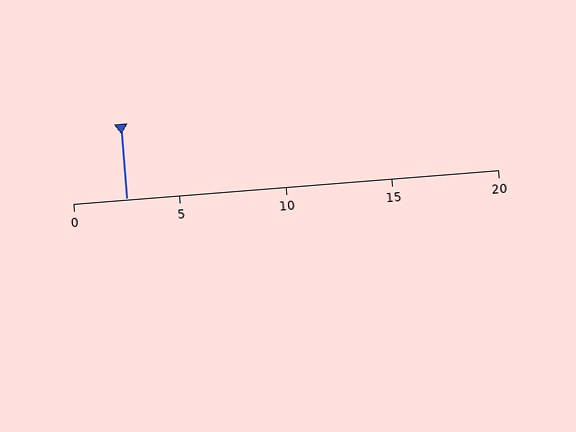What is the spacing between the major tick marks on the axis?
The major ticks are spaced 5 apart.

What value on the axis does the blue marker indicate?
The marker indicates approximately 2.5.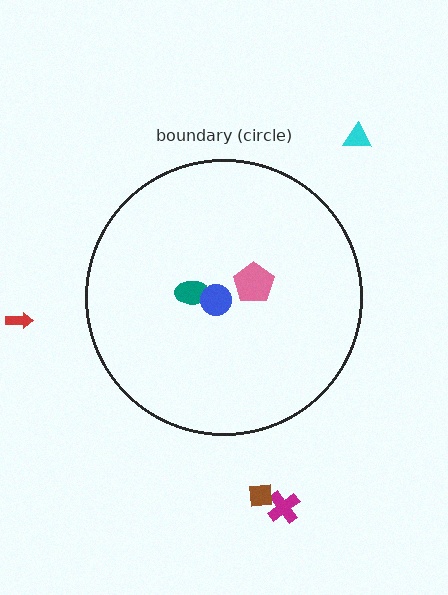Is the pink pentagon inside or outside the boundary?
Inside.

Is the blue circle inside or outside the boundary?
Inside.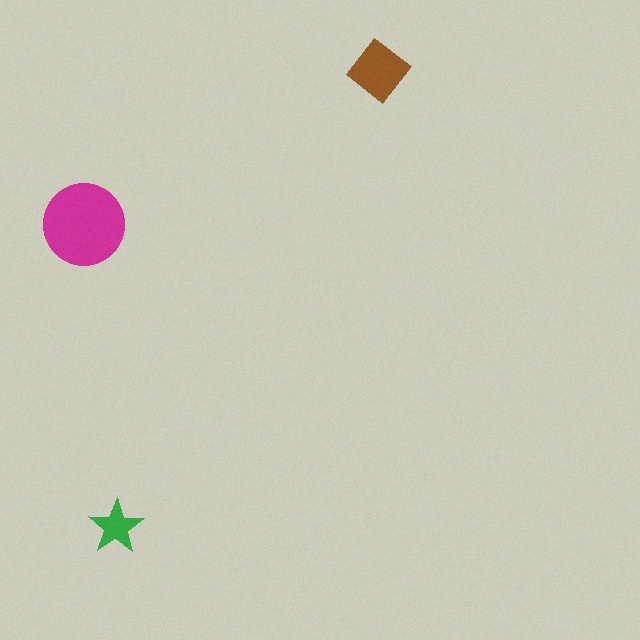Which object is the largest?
The magenta circle.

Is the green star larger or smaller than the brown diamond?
Smaller.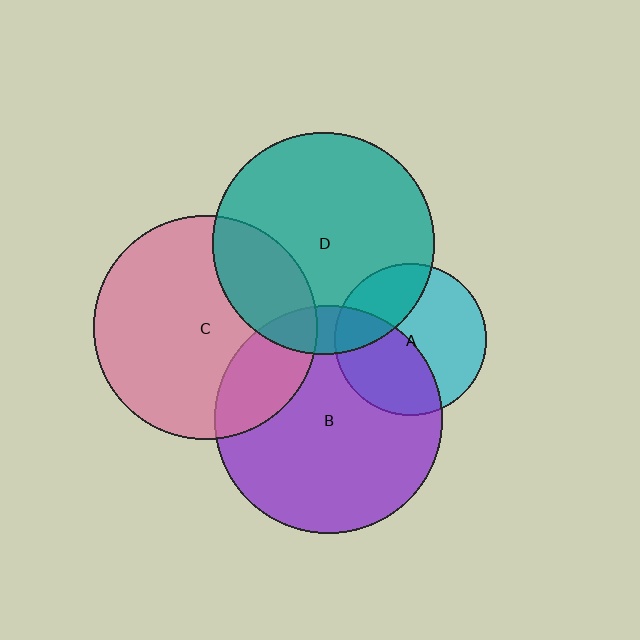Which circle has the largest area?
Circle B (purple).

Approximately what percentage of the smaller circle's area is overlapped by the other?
Approximately 25%.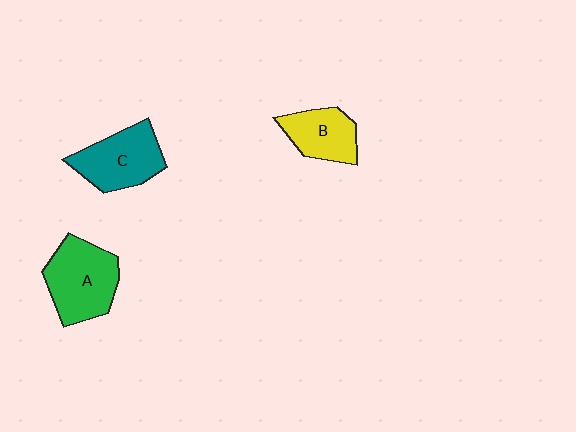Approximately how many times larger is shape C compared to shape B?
Approximately 1.3 times.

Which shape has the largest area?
Shape A (green).